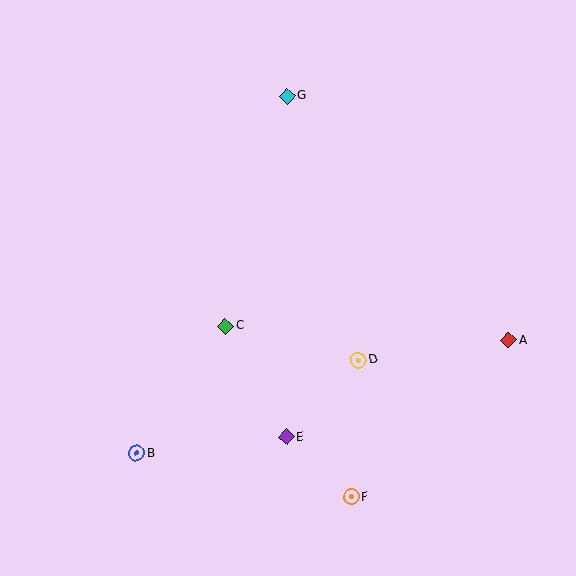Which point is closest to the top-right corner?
Point G is closest to the top-right corner.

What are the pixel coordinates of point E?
Point E is at (286, 437).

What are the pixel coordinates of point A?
Point A is at (509, 340).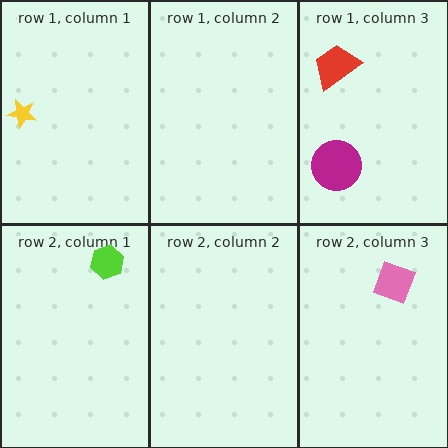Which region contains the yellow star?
The row 1, column 1 region.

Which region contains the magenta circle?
The row 1, column 3 region.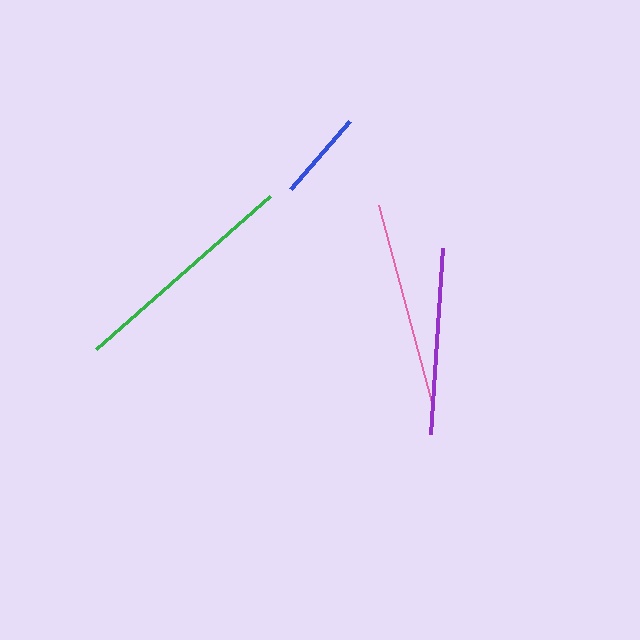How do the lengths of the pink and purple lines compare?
The pink and purple lines are approximately the same length.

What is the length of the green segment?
The green segment is approximately 232 pixels long.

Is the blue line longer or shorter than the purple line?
The purple line is longer than the blue line.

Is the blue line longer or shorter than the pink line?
The pink line is longer than the blue line.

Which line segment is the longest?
The green line is the longest at approximately 232 pixels.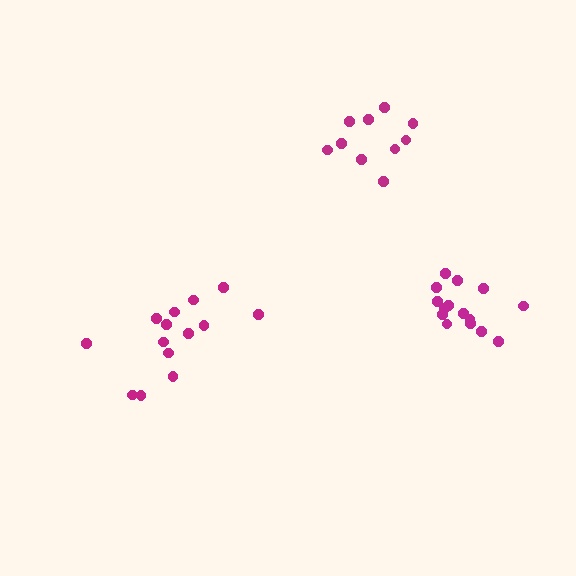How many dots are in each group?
Group 1: 10 dots, Group 2: 15 dots, Group 3: 14 dots (39 total).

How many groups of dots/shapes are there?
There are 3 groups.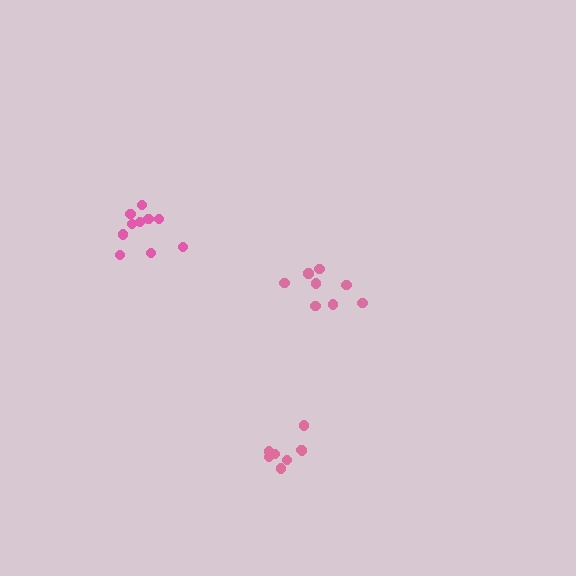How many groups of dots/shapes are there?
There are 3 groups.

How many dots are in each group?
Group 1: 8 dots, Group 2: 8 dots, Group 3: 10 dots (26 total).